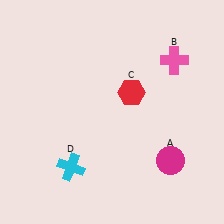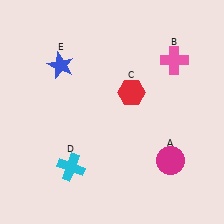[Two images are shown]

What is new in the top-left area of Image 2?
A blue star (E) was added in the top-left area of Image 2.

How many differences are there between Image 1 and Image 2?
There is 1 difference between the two images.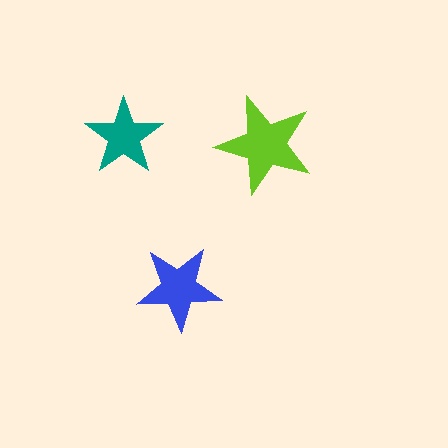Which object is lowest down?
The blue star is bottommost.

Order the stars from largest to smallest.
the lime one, the blue one, the teal one.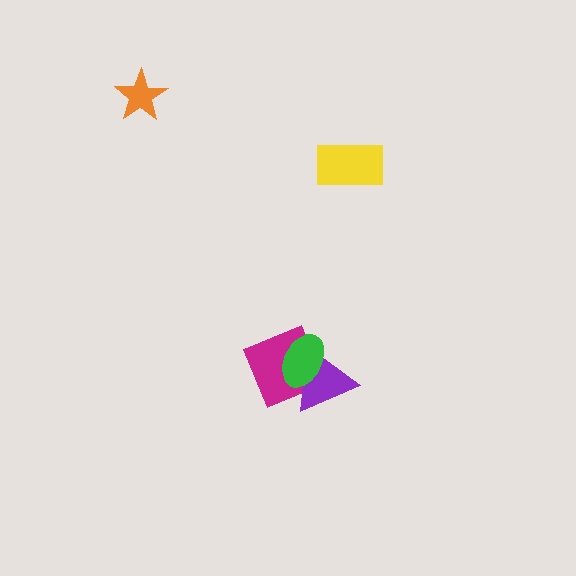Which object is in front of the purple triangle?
The green ellipse is in front of the purple triangle.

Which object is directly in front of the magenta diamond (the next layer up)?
The purple triangle is directly in front of the magenta diamond.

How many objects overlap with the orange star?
0 objects overlap with the orange star.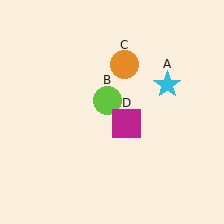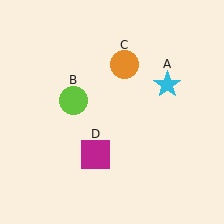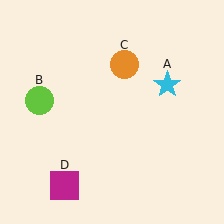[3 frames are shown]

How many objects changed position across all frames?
2 objects changed position: lime circle (object B), magenta square (object D).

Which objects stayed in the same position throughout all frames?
Cyan star (object A) and orange circle (object C) remained stationary.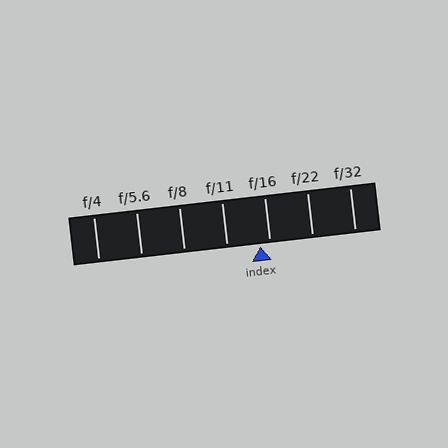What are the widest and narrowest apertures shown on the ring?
The widest aperture shown is f/4 and the narrowest is f/32.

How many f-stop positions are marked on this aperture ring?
There are 7 f-stop positions marked.